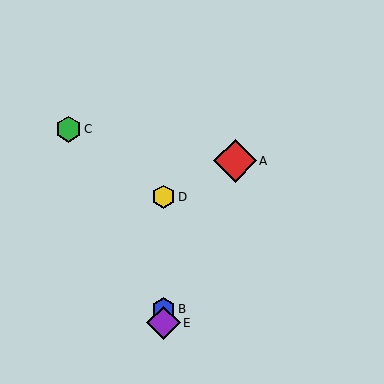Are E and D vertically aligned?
Yes, both are at x≈163.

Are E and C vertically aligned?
No, E is at x≈163 and C is at x≈69.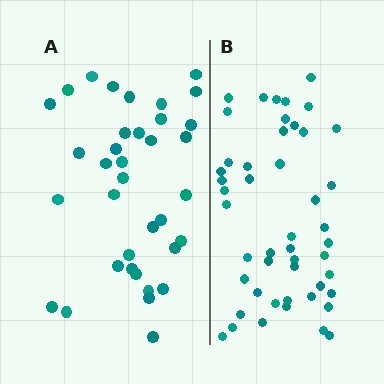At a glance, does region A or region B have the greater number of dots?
Region B (the right region) has more dots.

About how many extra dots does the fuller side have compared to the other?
Region B has roughly 12 or so more dots than region A.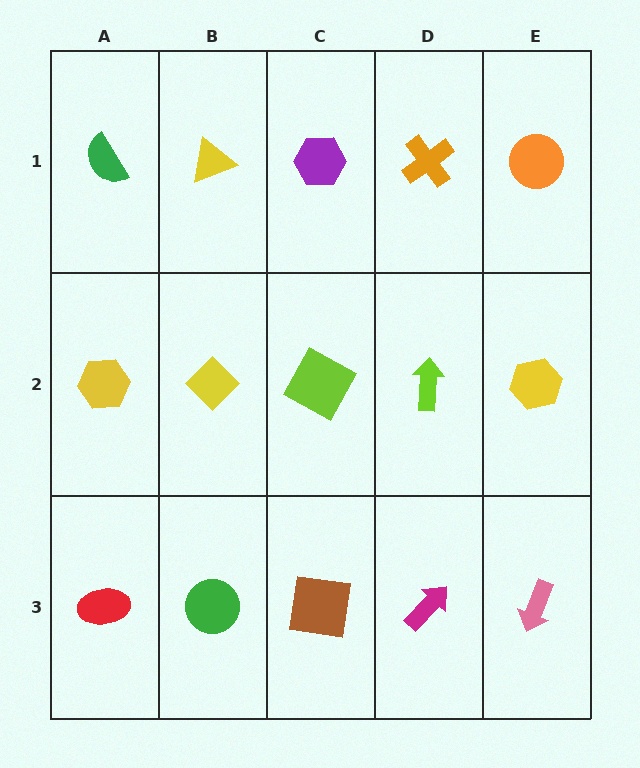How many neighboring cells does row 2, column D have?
4.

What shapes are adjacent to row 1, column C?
A lime square (row 2, column C), a yellow triangle (row 1, column B), an orange cross (row 1, column D).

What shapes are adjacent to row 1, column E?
A yellow hexagon (row 2, column E), an orange cross (row 1, column D).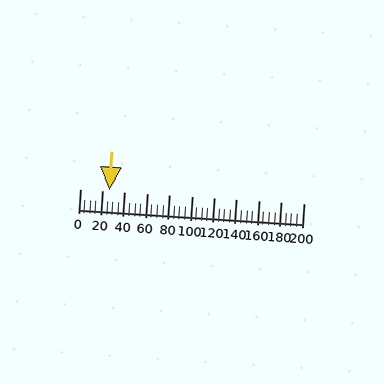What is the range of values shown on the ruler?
The ruler shows values from 0 to 200.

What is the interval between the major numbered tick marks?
The major tick marks are spaced 20 units apart.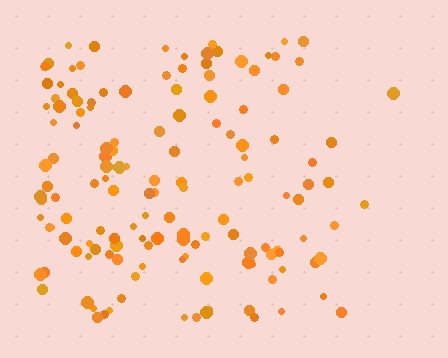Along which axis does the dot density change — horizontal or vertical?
Horizontal.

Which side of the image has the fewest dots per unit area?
The right.